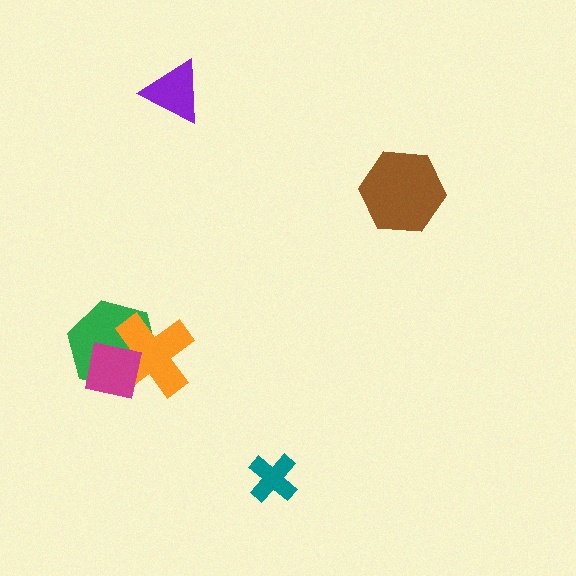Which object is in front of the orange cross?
The magenta square is in front of the orange cross.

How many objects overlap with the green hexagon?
2 objects overlap with the green hexagon.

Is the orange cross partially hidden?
Yes, it is partially covered by another shape.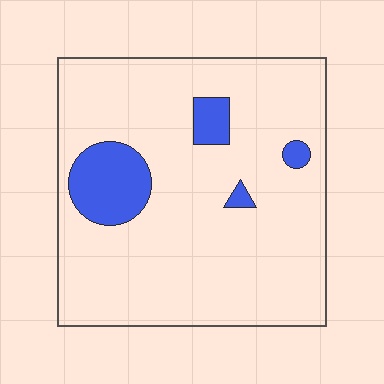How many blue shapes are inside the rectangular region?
4.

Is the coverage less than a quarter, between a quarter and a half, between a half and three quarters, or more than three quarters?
Less than a quarter.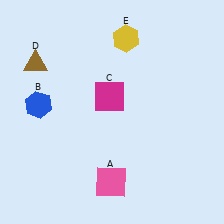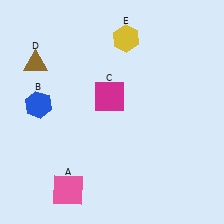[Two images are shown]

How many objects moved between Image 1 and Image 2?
1 object moved between the two images.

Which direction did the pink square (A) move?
The pink square (A) moved left.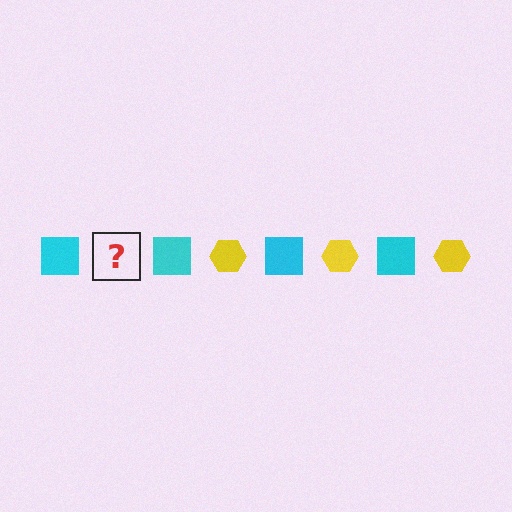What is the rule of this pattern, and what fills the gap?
The rule is that the pattern alternates between cyan square and yellow hexagon. The gap should be filled with a yellow hexagon.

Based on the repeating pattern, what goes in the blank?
The blank should be a yellow hexagon.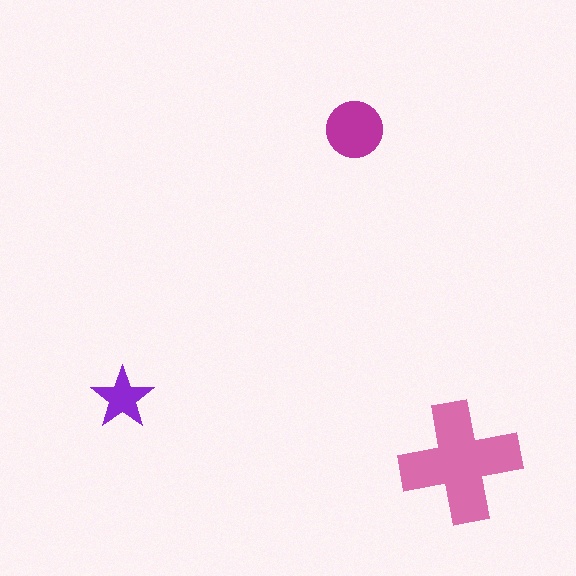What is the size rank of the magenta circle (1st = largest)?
2nd.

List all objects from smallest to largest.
The purple star, the magenta circle, the pink cross.